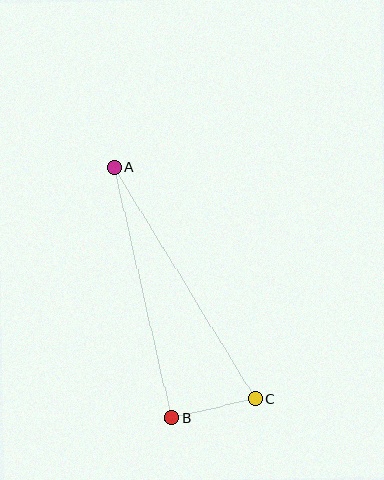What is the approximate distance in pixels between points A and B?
The distance between A and B is approximately 257 pixels.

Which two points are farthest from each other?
Points A and C are farthest from each other.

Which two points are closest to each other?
Points B and C are closest to each other.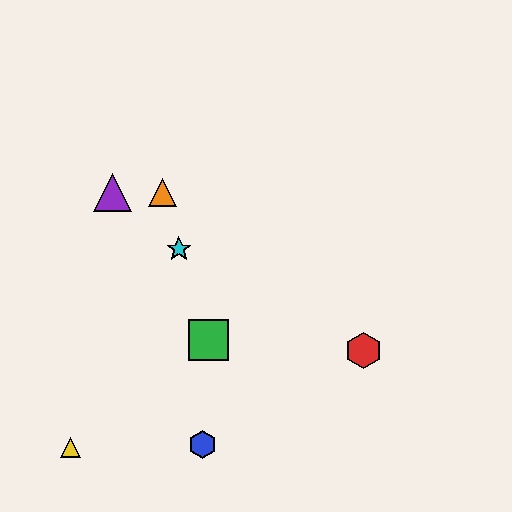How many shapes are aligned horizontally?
2 shapes (the purple triangle, the orange triangle) are aligned horizontally.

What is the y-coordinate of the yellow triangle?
The yellow triangle is at y≈447.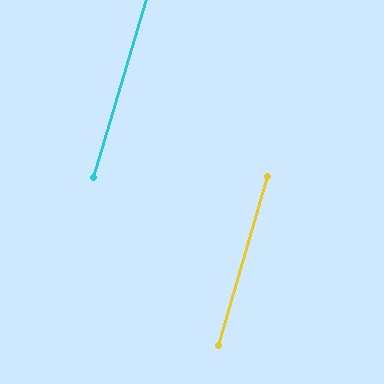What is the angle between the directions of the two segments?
Approximately 0 degrees.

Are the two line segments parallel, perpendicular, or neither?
Parallel — their directions differ by only 0.4°.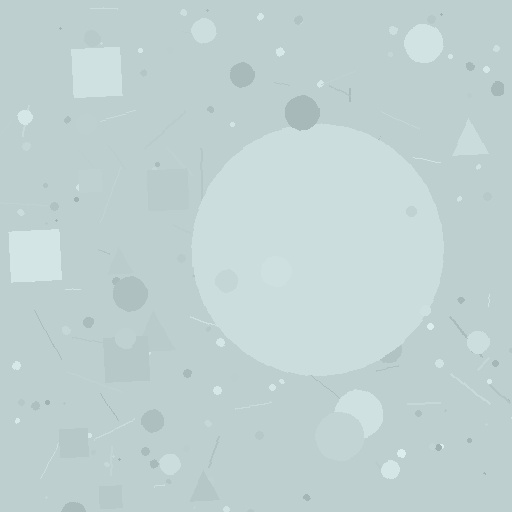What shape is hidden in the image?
A circle is hidden in the image.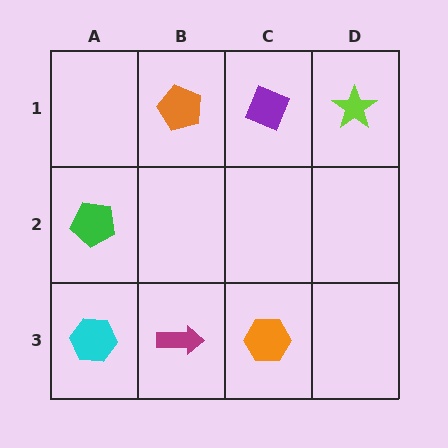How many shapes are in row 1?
3 shapes.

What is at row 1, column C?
A purple diamond.